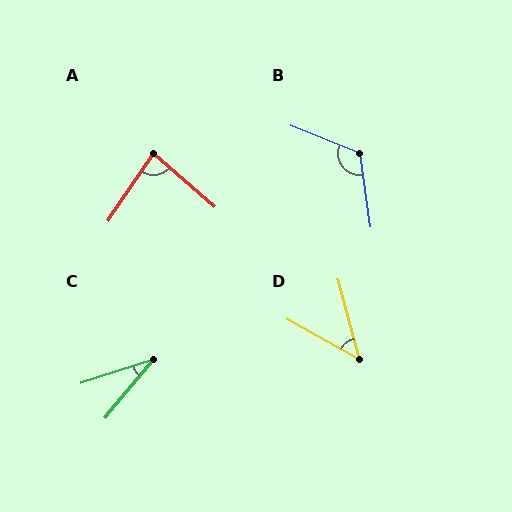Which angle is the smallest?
C, at approximately 32 degrees.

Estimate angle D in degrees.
Approximately 46 degrees.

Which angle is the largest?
B, at approximately 120 degrees.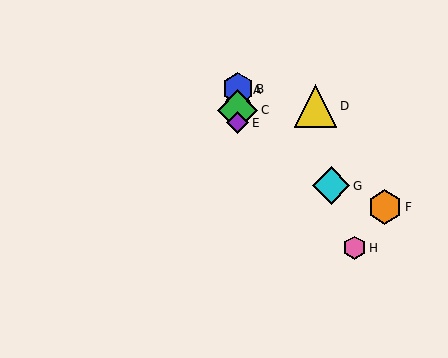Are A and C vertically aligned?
Yes, both are at x≈238.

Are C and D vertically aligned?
No, C is at x≈238 and D is at x≈316.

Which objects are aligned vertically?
Objects A, B, C, E are aligned vertically.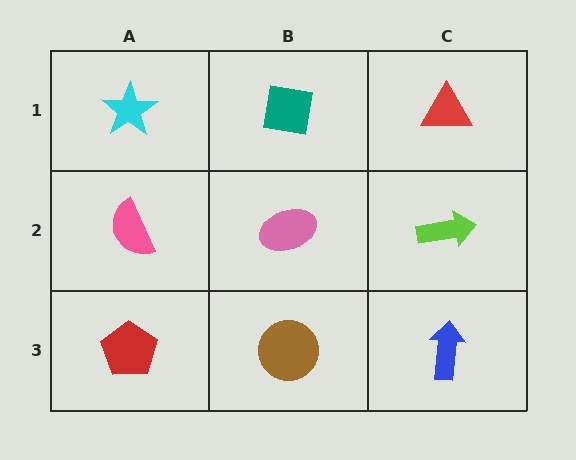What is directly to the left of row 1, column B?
A cyan star.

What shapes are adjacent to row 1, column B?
A pink ellipse (row 2, column B), a cyan star (row 1, column A), a red triangle (row 1, column C).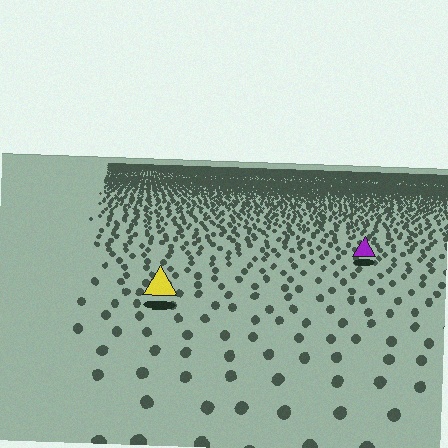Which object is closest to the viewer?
The yellow triangle is closest. The texture marks near it are larger and more spread out.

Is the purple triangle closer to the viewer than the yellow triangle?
No. The yellow triangle is closer — you can tell from the texture gradient: the ground texture is coarser near it.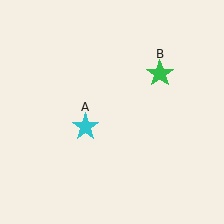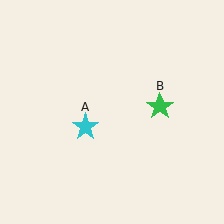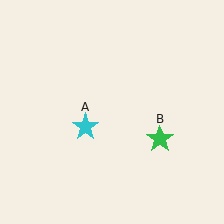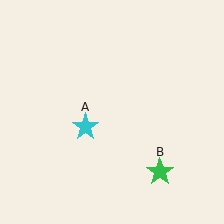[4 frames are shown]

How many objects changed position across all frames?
1 object changed position: green star (object B).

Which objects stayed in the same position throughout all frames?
Cyan star (object A) remained stationary.